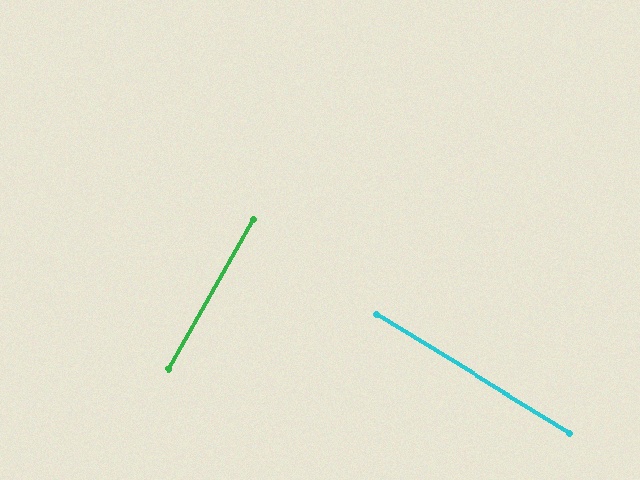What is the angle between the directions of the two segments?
Approximately 88 degrees.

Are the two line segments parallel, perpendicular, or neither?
Perpendicular — they meet at approximately 88°.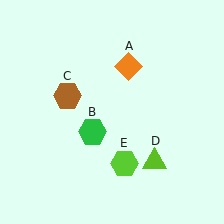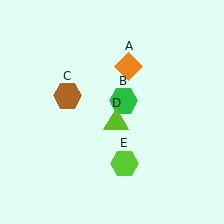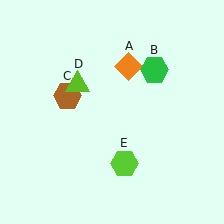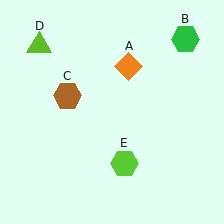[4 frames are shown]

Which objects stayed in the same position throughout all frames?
Orange diamond (object A) and brown hexagon (object C) and lime hexagon (object E) remained stationary.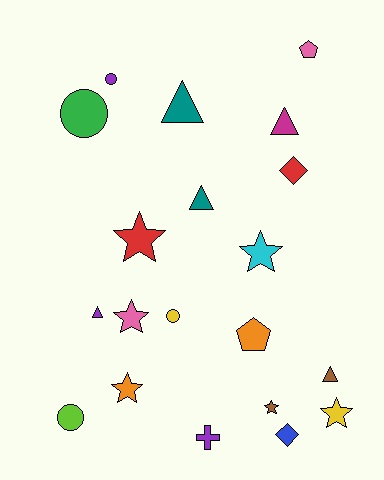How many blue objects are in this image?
There is 1 blue object.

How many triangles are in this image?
There are 5 triangles.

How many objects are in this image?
There are 20 objects.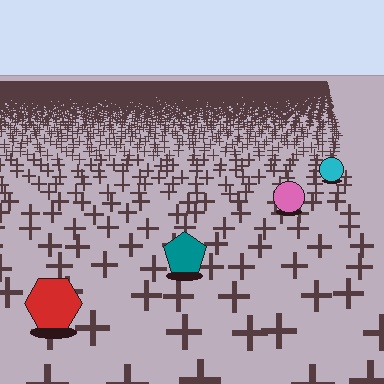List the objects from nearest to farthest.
From nearest to farthest: the red hexagon, the teal pentagon, the pink circle, the cyan circle.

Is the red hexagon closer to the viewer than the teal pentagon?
Yes. The red hexagon is closer — you can tell from the texture gradient: the ground texture is coarser near it.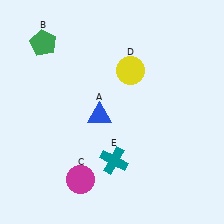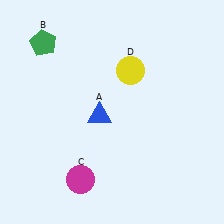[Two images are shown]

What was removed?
The teal cross (E) was removed in Image 2.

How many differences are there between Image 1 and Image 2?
There is 1 difference between the two images.